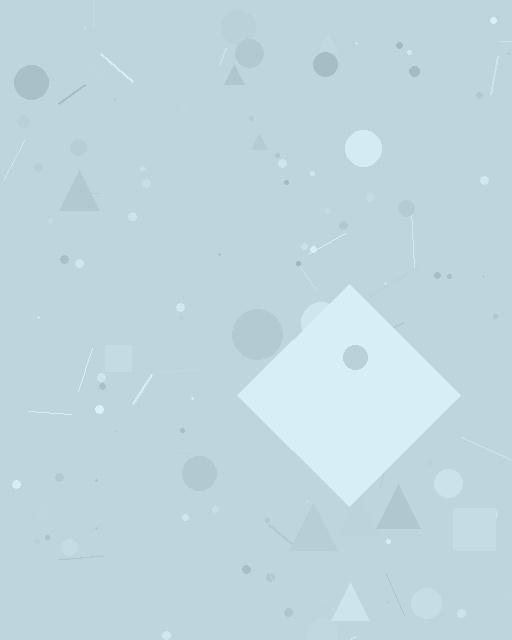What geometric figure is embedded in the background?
A diamond is embedded in the background.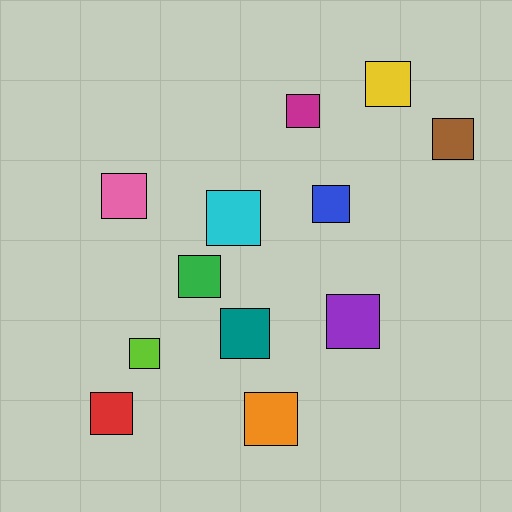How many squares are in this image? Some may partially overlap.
There are 12 squares.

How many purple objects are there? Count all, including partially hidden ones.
There is 1 purple object.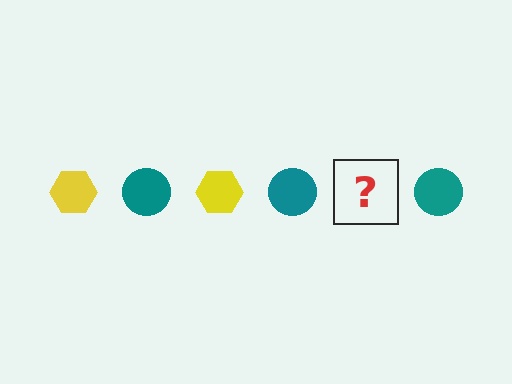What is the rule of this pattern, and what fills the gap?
The rule is that the pattern alternates between yellow hexagon and teal circle. The gap should be filled with a yellow hexagon.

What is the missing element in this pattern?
The missing element is a yellow hexagon.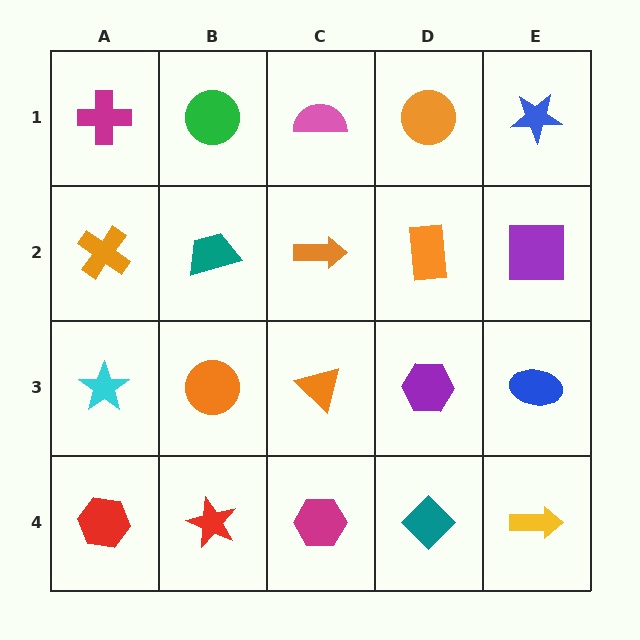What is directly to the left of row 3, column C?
An orange circle.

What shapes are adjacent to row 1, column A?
An orange cross (row 2, column A), a green circle (row 1, column B).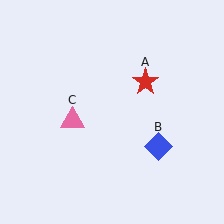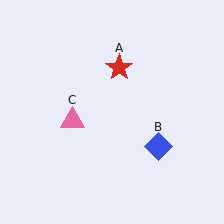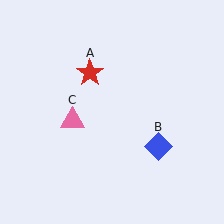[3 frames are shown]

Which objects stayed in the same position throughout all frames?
Blue diamond (object B) and pink triangle (object C) remained stationary.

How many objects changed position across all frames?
1 object changed position: red star (object A).